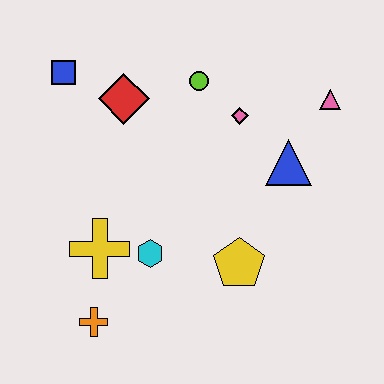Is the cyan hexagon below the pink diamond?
Yes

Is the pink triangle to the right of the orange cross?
Yes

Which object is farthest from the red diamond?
The orange cross is farthest from the red diamond.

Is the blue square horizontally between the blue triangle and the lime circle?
No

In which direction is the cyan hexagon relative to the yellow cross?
The cyan hexagon is to the right of the yellow cross.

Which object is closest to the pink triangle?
The blue triangle is closest to the pink triangle.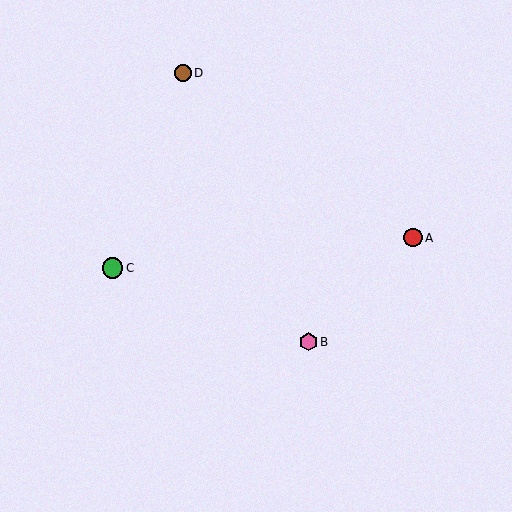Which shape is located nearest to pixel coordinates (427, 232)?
The red circle (labeled A) at (413, 238) is nearest to that location.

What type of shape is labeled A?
Shape A is a red circle.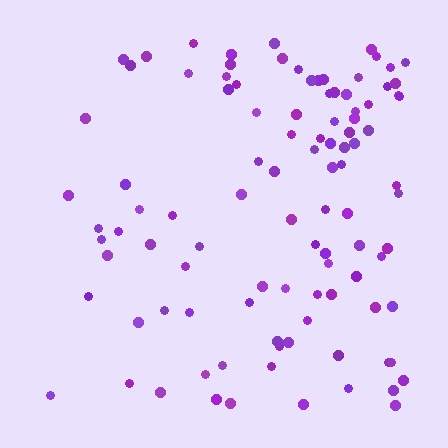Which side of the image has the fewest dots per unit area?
The left.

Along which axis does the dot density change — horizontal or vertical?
Horizontal.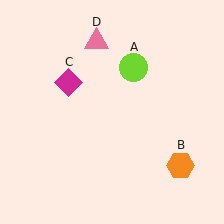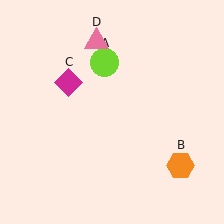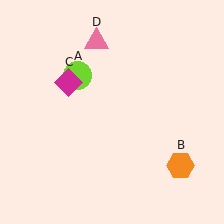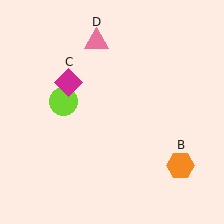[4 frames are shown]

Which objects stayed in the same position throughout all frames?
Orange hexagon (object B) and magenta diamond (object C) and pink triangle (object D) remained stationary.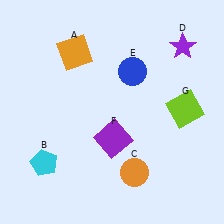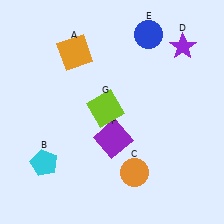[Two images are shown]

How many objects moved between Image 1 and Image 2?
2 objects moved between the two images.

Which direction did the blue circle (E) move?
The blue circle (E) moved up.